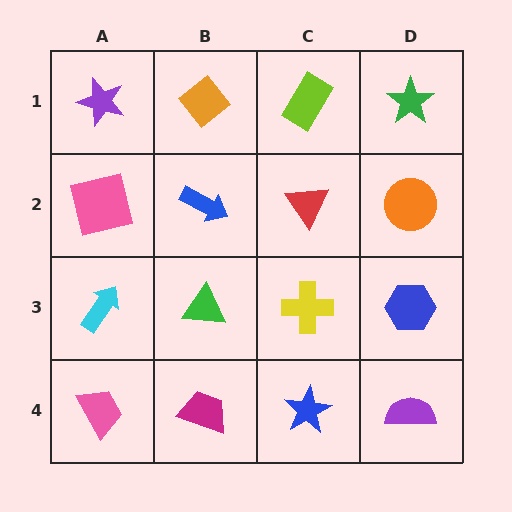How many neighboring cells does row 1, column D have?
2.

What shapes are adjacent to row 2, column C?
A lime rectangle (row 1, column C), a yellow cross (row 3, column C), a blue arrow (row 2, column B), an orange circle (row 2, column D).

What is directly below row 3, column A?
A pink trapezoid.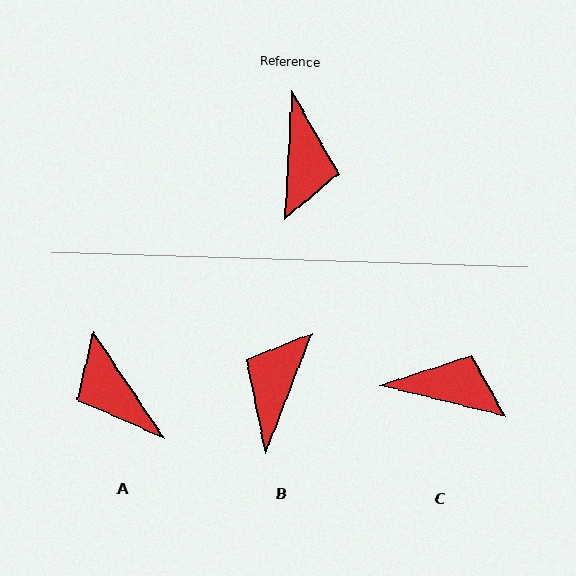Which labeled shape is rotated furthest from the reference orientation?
B, about 162 degrees away.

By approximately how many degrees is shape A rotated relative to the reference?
Approximately 143 degrees clockwise.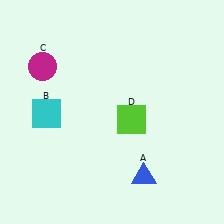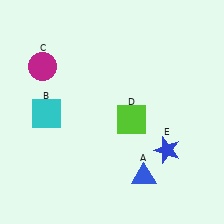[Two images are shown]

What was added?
A blue star (E) was added in Image 2.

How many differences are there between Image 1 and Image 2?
There is 1 difference between the two images.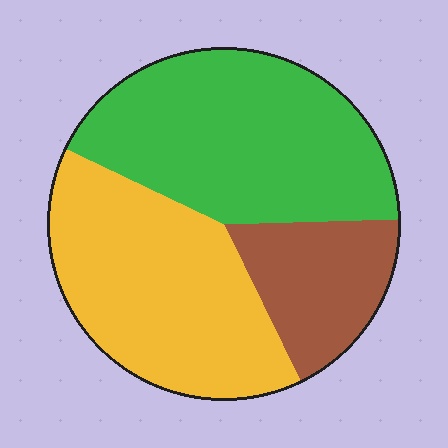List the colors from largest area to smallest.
From largest to smallest: green, yellow, brown.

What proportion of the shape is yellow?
Yellow takes up between a quarter and a half of the shape.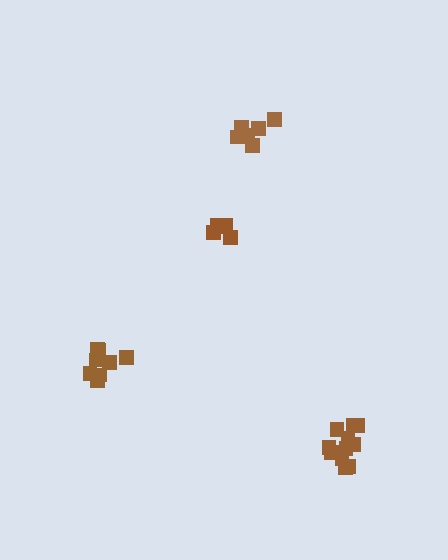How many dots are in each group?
Group 1: 8 dots, Group 2: 5 dots, Group 3: 6 dots, Group 4: 11 dots (30 total).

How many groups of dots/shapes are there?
There are 4 groups.